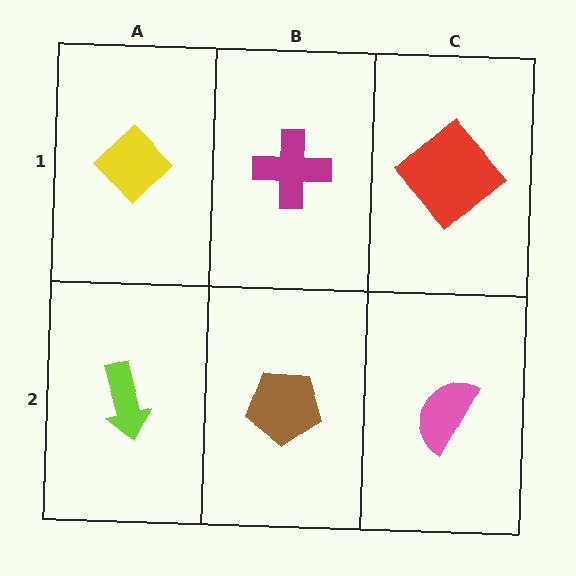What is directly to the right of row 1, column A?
A magenta cross.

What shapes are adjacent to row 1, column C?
A pink semicircle (row 2, column C), a magenta cross (row 1, column B).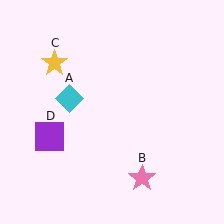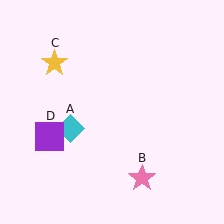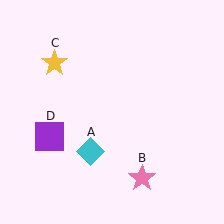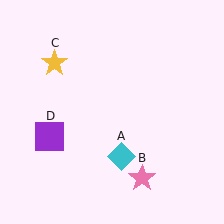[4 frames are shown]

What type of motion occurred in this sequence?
The cyan diamond (object A) rotated counterclockwise around the center of the scene.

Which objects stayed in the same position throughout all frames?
Pink star (object B) and yellow star (object C) and purple square (object D) remained stationary.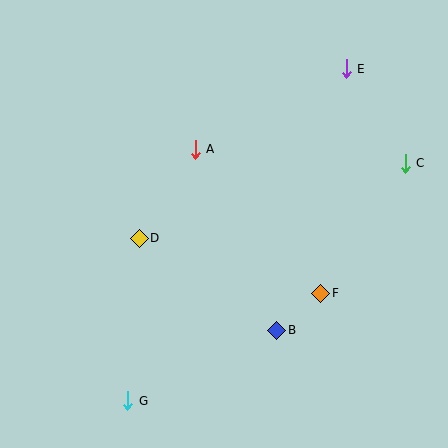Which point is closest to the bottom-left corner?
Point G is closest to the bottom-left corner.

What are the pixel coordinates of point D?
Point D is at (139, 238).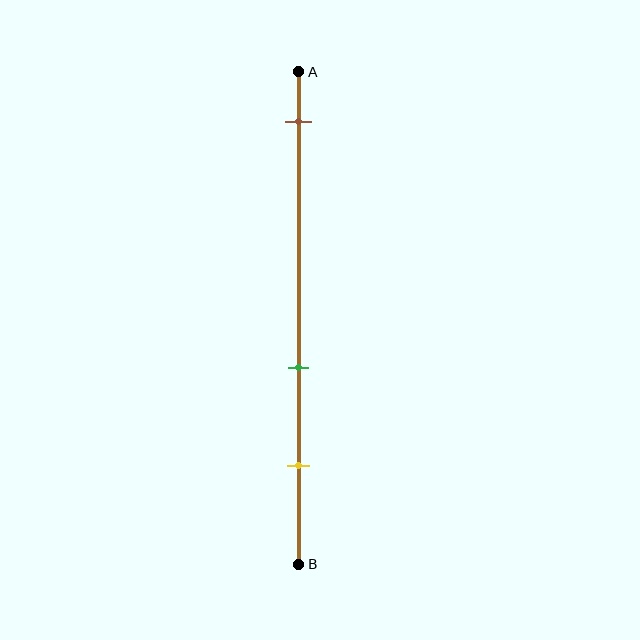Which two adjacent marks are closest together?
The green and yellow marks are the closest adjacent pair.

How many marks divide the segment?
There are 3 marks dividing the segment.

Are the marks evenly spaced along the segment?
No, the marks are not evenly spaced.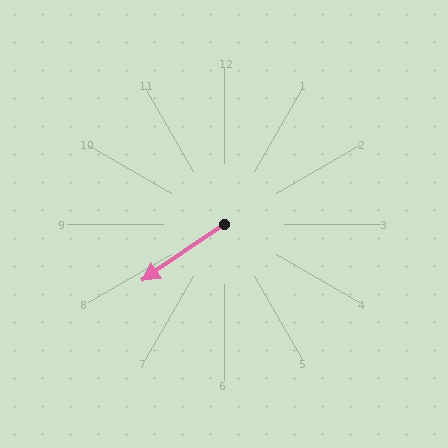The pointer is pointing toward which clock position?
Roughly 8 o'clock.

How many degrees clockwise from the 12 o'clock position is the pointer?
Approximately 236 degrees.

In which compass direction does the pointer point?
Southwest.